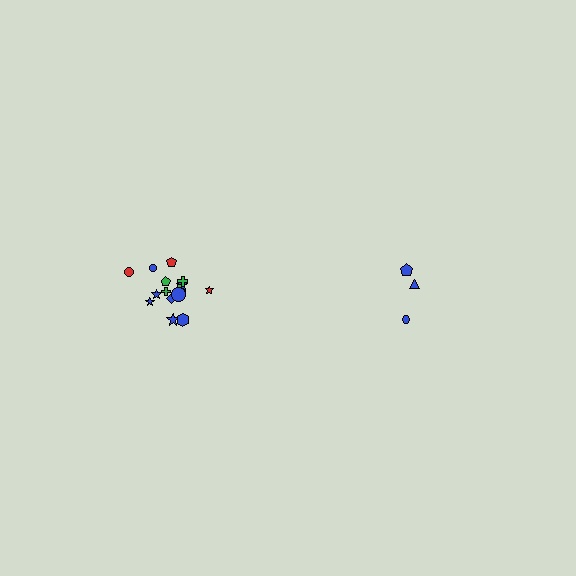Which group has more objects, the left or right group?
The left group.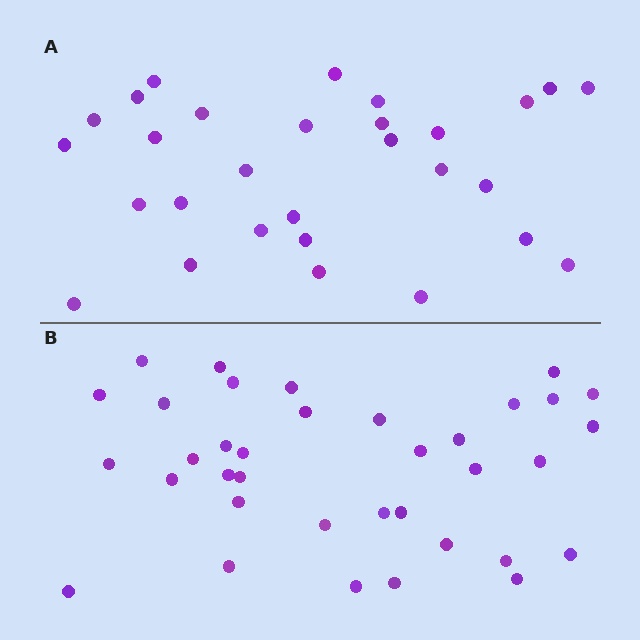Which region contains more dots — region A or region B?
Region B (the bottom region) has more dots.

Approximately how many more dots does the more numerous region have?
Region B has roughly 8 or so more dots than region A.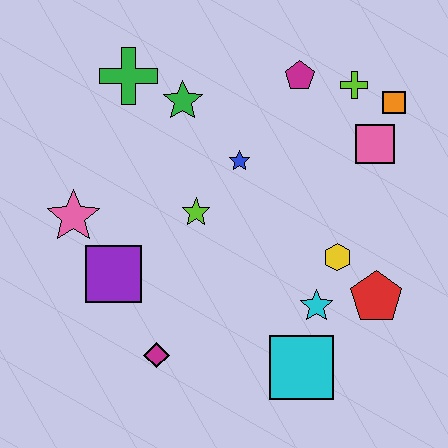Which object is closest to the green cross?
The green star is closest to the green cross.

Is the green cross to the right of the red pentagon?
No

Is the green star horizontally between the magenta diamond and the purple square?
No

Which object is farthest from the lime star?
The orange square is farthest from the lime star.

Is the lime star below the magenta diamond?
No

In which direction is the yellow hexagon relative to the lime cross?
The yellow hexagon is below the lime cross.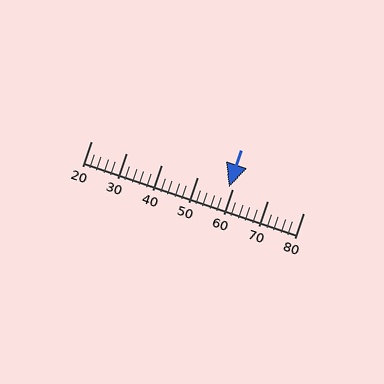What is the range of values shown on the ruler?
The ruler shows values from 20 to 80.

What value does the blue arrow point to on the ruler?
The blue arrow points to approximately 59.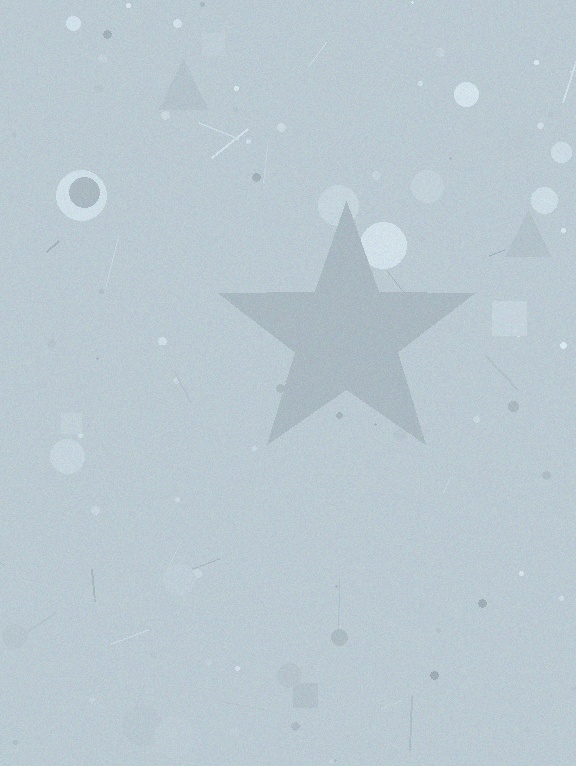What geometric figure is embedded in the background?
A star is embedded in the background.